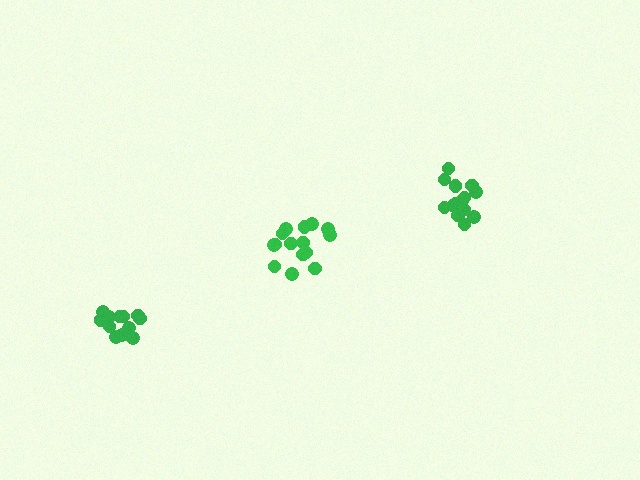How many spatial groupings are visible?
There are 3 spatial groupings.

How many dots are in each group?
Group 1: 15 dots, Group 2: 13 dots, Group 3: 15 dots (43 total).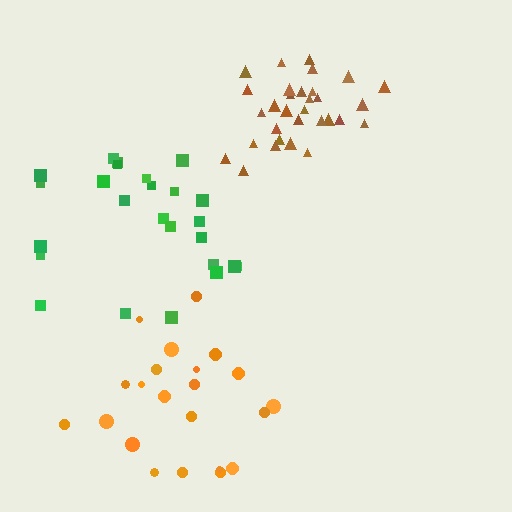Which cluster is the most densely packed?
Brown.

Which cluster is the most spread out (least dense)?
Green.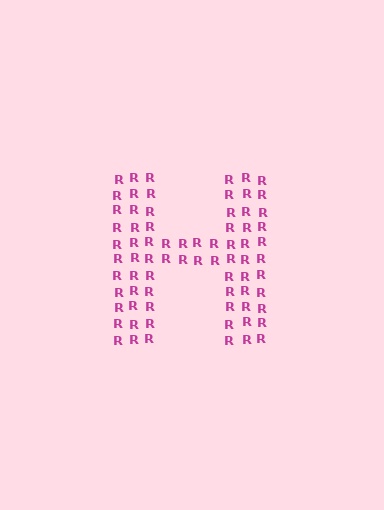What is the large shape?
The large shape is the letter H.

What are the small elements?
The small elements are letter R's.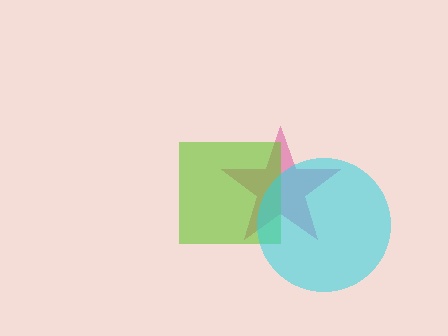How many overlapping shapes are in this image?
There are 3 overlapping shapes in the image.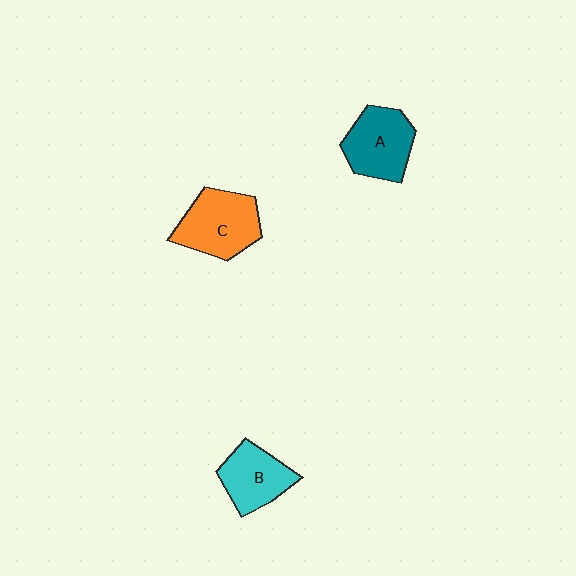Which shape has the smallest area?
Shape B (cyan).